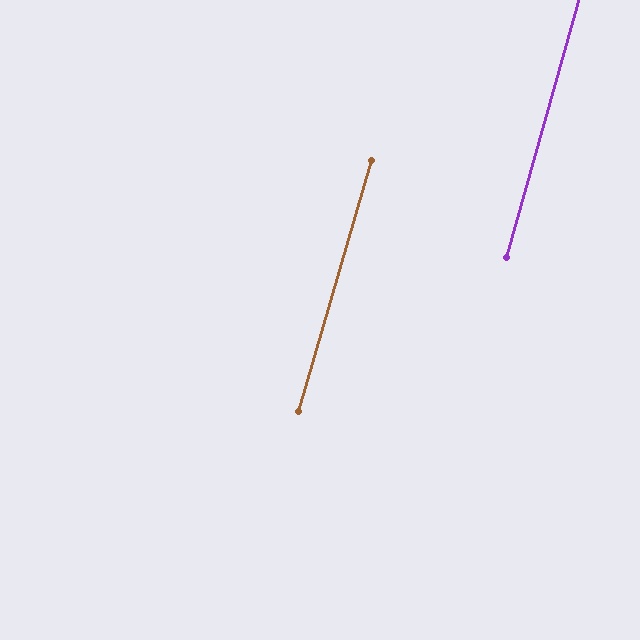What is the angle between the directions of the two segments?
Approximately 1 degree.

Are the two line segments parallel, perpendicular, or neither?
Parallel — their directions differ by only 0.6°.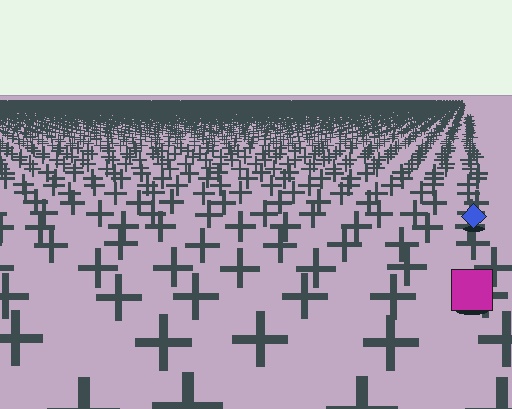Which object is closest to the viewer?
The magenta square is closest. The texture marks near it are larger and more spread out.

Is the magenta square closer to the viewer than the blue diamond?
Yes. The magenta square is closer — you can tell from the texture gradient: the ground texture is coarser near it.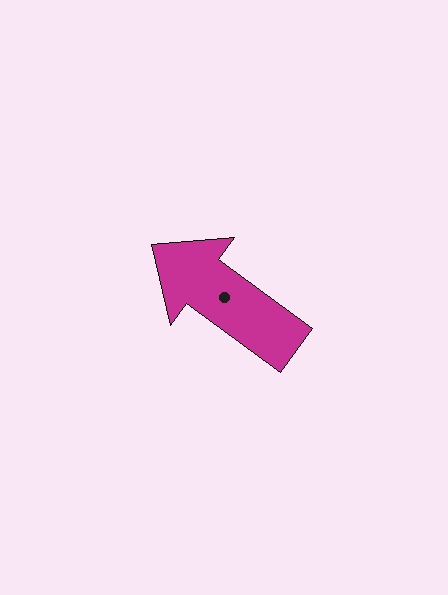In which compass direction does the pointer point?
Northwest.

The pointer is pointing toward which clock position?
Roughly 10 o'clock.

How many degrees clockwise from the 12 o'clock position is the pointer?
Approximately 306 degrees.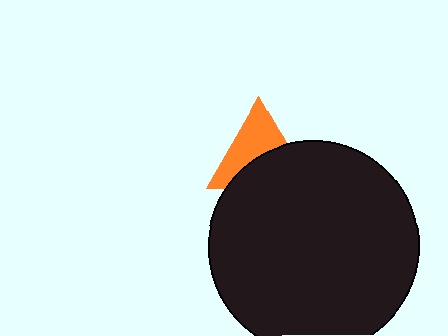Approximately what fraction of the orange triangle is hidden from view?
Roughly 48% of the orange triangle is hidden behind the black circle.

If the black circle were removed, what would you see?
You would see the complete orange triangle.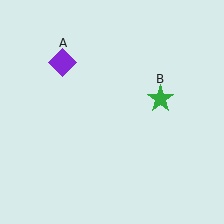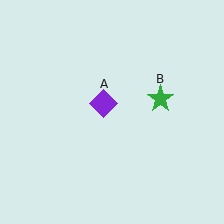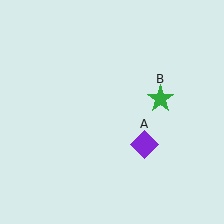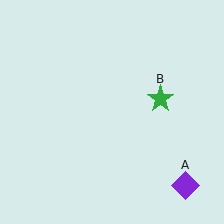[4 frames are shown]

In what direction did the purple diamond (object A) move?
The purple diamond (object A) moved down and to the right.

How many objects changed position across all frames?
1 object changed position: purple diamond (object A).